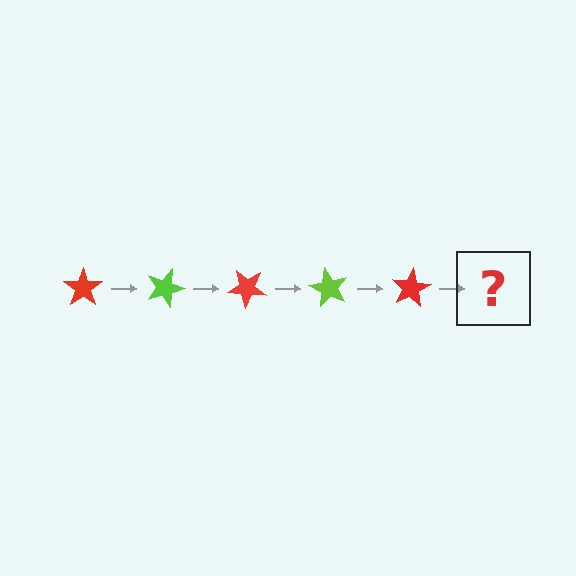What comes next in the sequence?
The next element should be a lime star, rotated 100 degrees from the start.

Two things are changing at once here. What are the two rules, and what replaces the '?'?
The two rules are that it rotates 20 degrees each step and the color cycles through red and lime. The '?' should be a lime star, rotated 100 degrees from the start.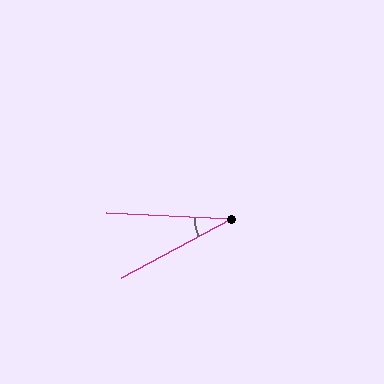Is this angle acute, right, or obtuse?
It is acute.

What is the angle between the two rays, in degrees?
Approximately 31 degrees.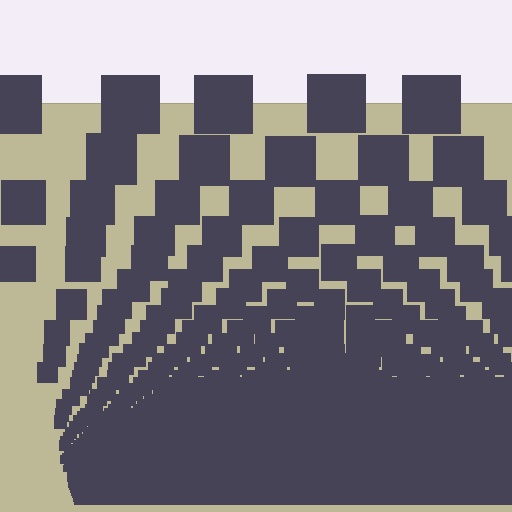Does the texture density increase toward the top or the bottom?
Density increases toward the bottom.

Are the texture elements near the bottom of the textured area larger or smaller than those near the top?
Smaller. The gradient is inverted — elements near the bottom are smaller and denser.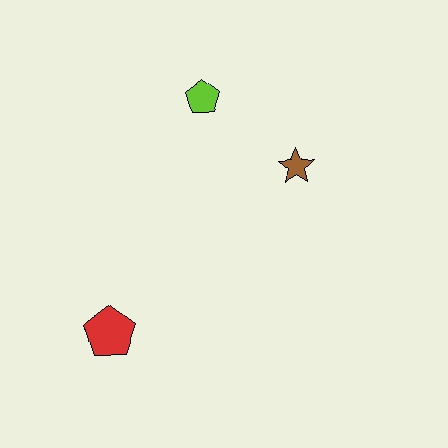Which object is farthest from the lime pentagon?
The red pentagon is farthest from the lime pentagon.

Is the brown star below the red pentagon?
No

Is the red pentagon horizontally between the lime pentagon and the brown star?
No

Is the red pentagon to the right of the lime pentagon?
No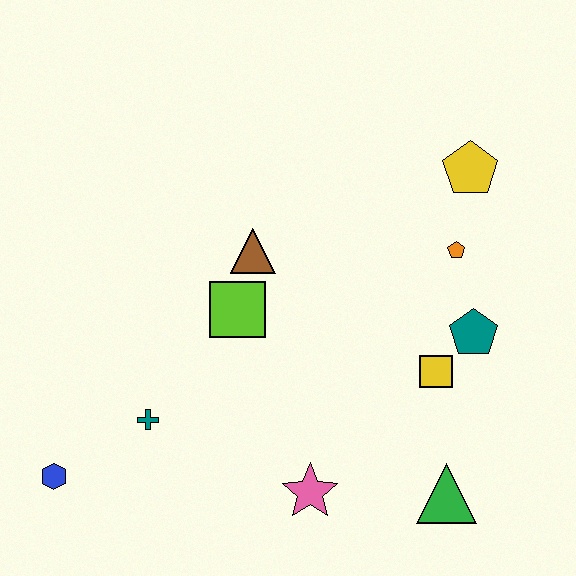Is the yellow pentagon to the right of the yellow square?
Yes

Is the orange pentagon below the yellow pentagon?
Yes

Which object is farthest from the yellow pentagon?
The blue hexagon is farthest from the yellow pentagon.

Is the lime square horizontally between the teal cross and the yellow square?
Yes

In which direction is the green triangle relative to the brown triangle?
The green triangle is below the brown triangle.